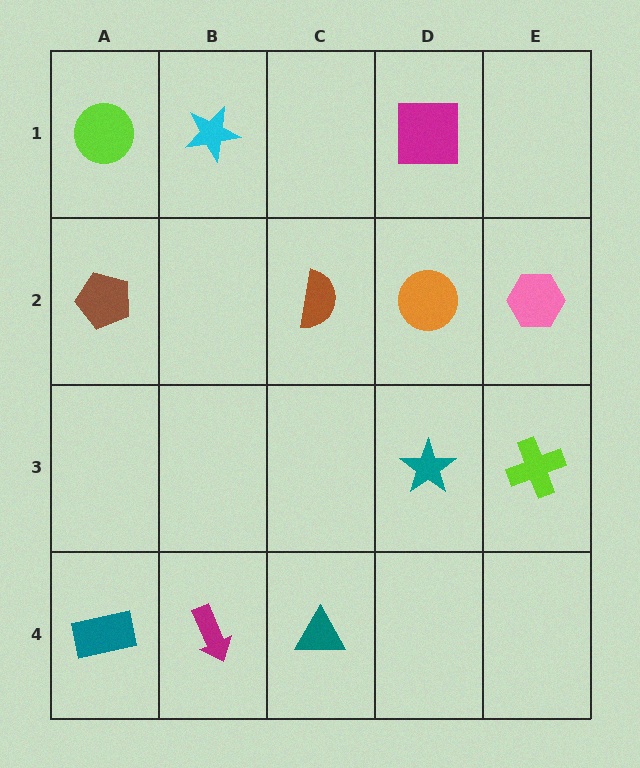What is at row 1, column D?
A magenta square.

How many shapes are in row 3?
2 shapes.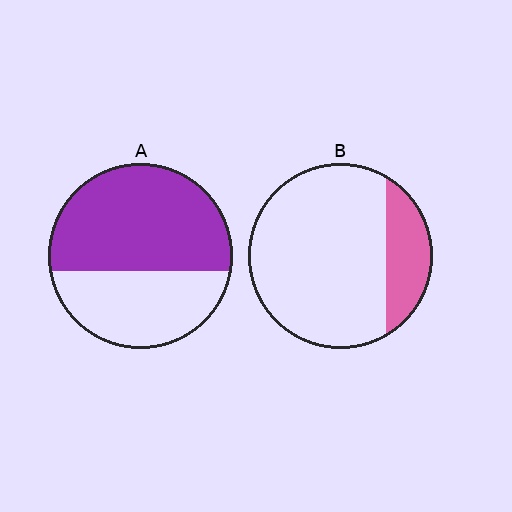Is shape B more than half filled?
No.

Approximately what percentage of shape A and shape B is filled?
A is approximately 60% and B is approximately 20%.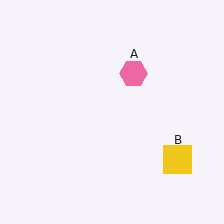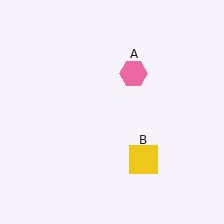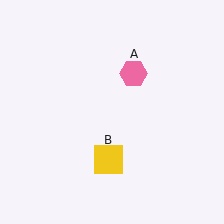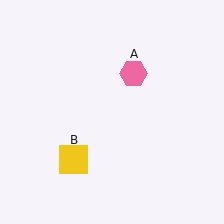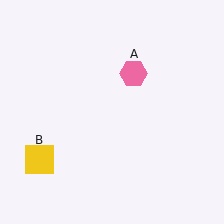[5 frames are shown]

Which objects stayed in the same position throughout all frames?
Pink hexagon (object A) remained stationary.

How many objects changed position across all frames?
1 object changed position: yellow square (object B).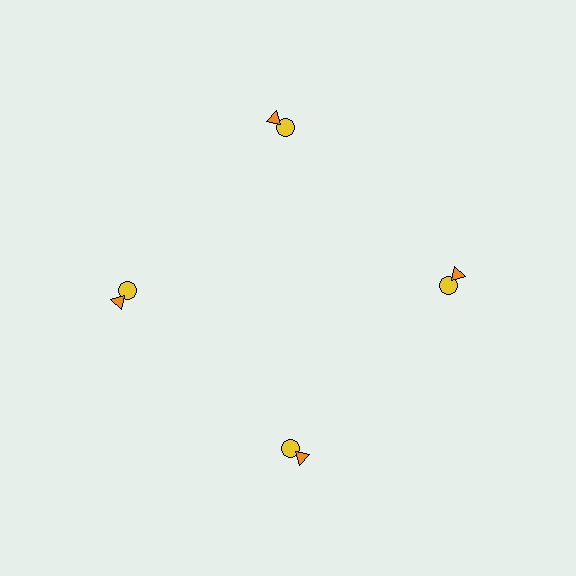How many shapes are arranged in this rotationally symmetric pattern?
There are 8 shapes, arranged in 4 groups of 2.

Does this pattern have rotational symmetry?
Yes, this pattern has 4-fold rotational symmetry. It looks the same after rotating 90 degrees around the center.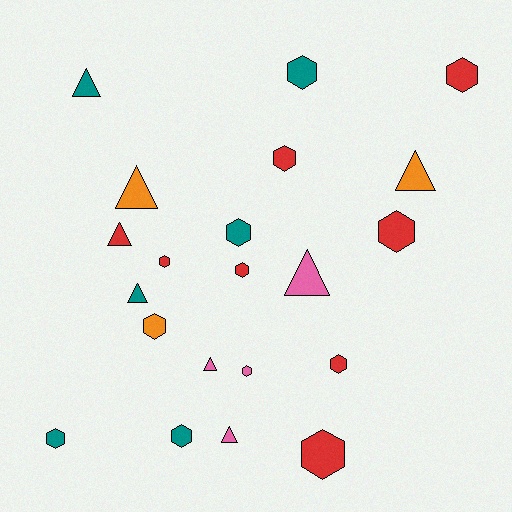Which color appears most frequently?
Red, with 8 objects.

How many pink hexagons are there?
There is 1 pink hexagon.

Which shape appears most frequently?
Hexagon, with 13 objects.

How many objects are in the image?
There are 21 objects.